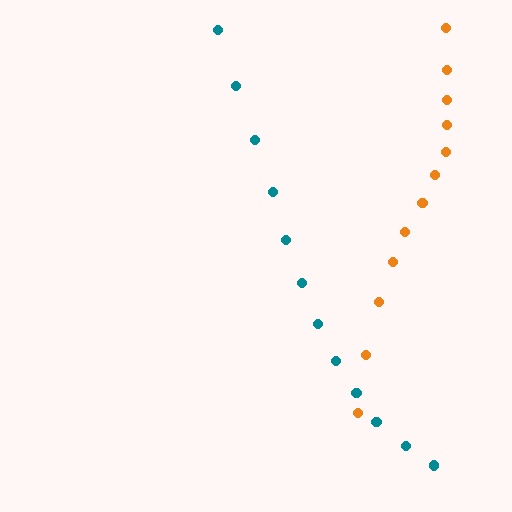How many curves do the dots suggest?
There are 2 distinct paths.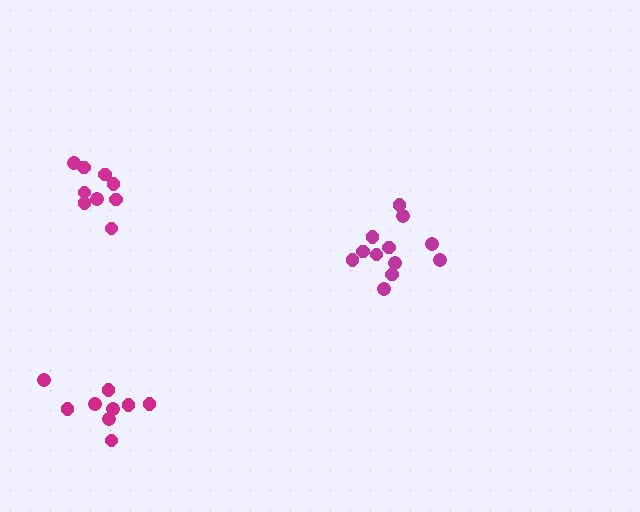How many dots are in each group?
Group 1: 12 dots, Group 2: 9 dots, Group 3: 9 dots (30 total).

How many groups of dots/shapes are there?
There are 3 groups.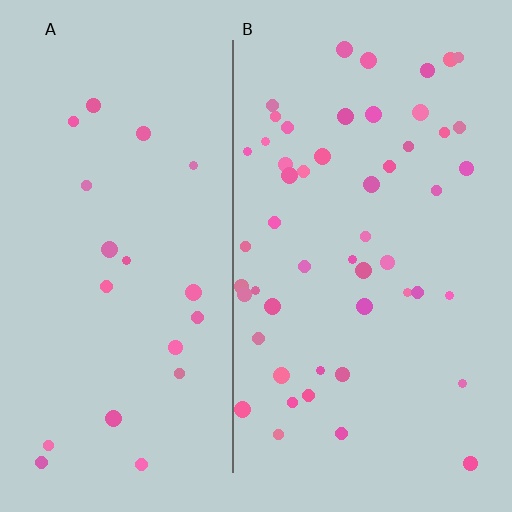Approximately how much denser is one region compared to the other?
Approximately 2.5× — region B over region A.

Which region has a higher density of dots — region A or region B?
B (the right).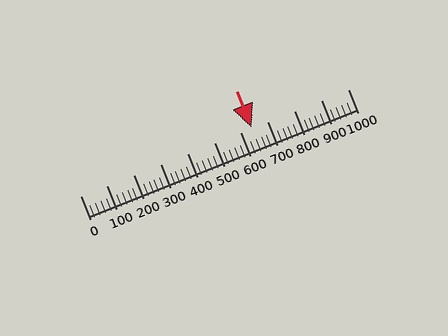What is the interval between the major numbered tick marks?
The major tick marks are spaced 100 units apart.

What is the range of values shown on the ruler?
The ruler shows values from 0 to 1000.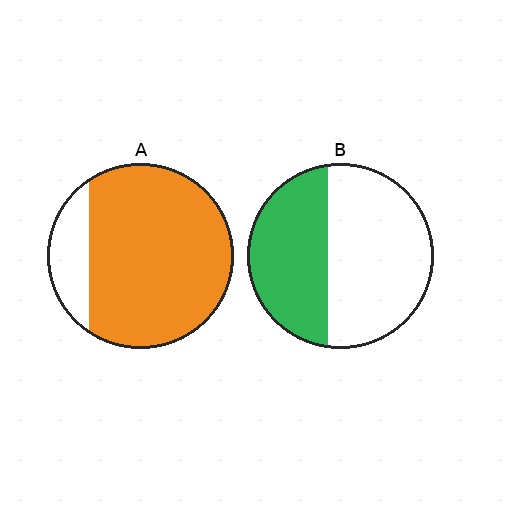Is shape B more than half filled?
No.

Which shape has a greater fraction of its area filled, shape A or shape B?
Shape A.